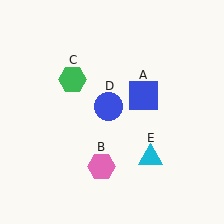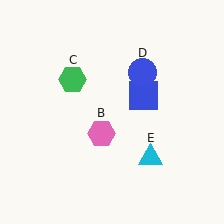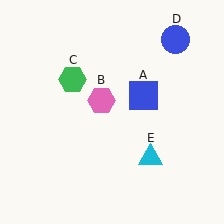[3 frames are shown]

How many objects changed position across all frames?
2 objects changed position: pink hexagon (object B), blue circle (object D).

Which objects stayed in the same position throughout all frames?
Blue square (object A) and green hexagon (object C) and cyan triangle (object E) remained stationary.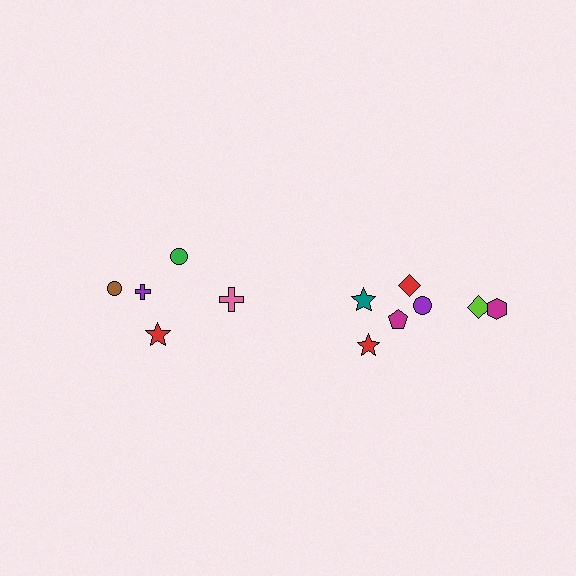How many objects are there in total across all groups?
There are 12 objects.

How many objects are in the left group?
There are 5 objects.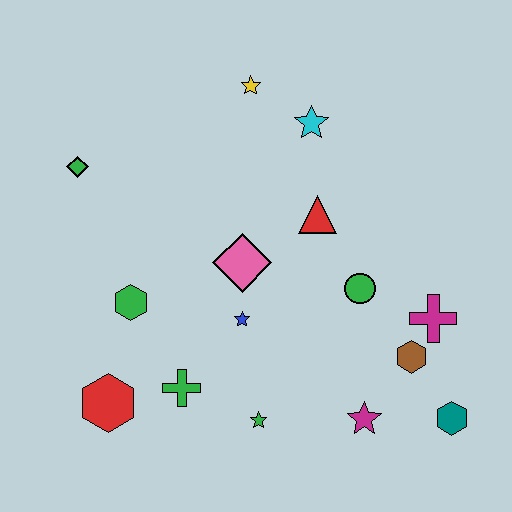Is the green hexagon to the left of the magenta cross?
Yes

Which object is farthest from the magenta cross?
The green diamond is farthest from the magenta cross.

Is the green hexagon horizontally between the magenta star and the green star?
No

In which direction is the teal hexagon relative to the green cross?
The teal hexagon is to the right of the green cross.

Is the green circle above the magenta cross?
Yes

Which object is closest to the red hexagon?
The green cross is closest to the red hexagon.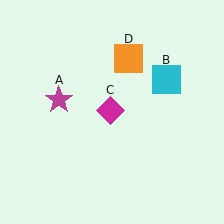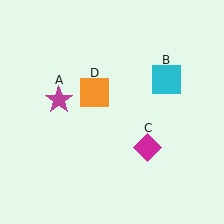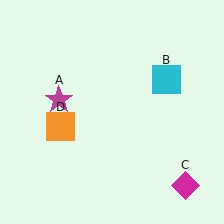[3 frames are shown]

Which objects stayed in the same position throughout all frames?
Magenta star (object A) and cyan square (object B) remained stationary.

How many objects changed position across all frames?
2 objects changed position: magenta diamond (object C), orange square (object D).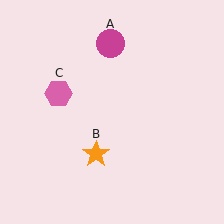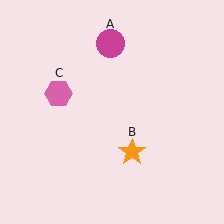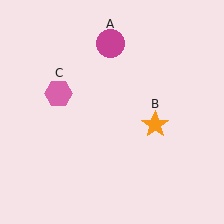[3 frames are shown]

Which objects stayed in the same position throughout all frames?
Magenta circle (object A) and pink hexagon (object C) remained stationary.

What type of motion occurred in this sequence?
The orange star (object B) rotated counterclockwise around the center of the scene.